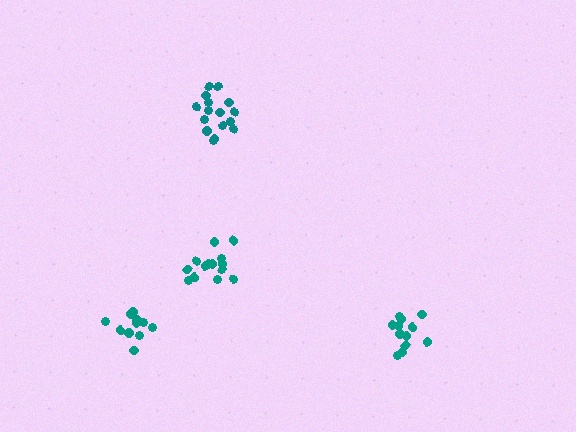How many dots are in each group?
Group 1: 14 dots, Group 2: 16 dots, Group 3: 11 dots, Group 4: 12 dots (53 total).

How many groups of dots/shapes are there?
There are 4 groups.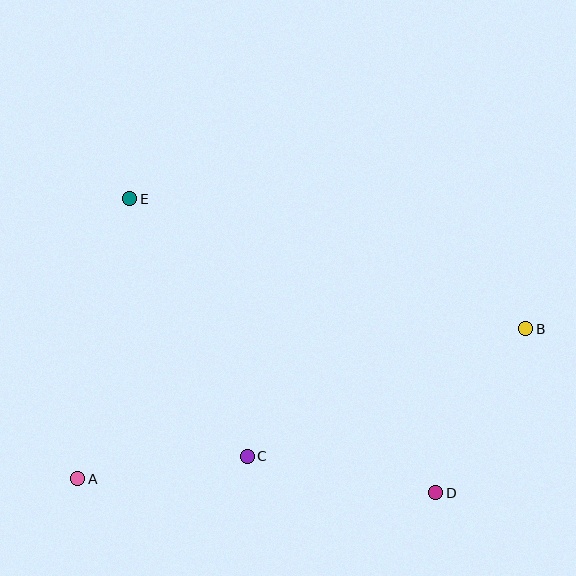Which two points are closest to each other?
Points A and C are closest to each other.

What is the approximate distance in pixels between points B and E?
The distance between B and E is approximately 417 pixels.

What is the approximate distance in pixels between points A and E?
The distance between A and E is approximately 285 pixels.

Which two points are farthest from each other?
Points A and B are farthest from each other.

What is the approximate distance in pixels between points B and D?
The distance between B and D is approximately 187 pixels.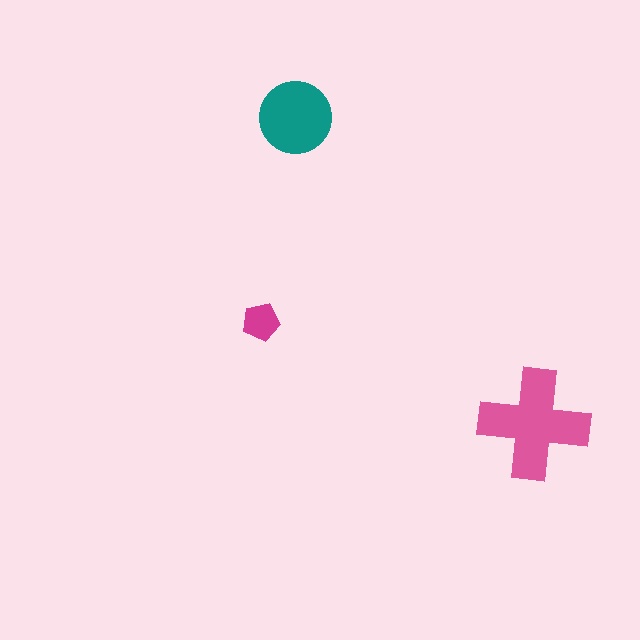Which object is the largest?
The pink cross.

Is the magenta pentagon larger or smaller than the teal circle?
Smaller.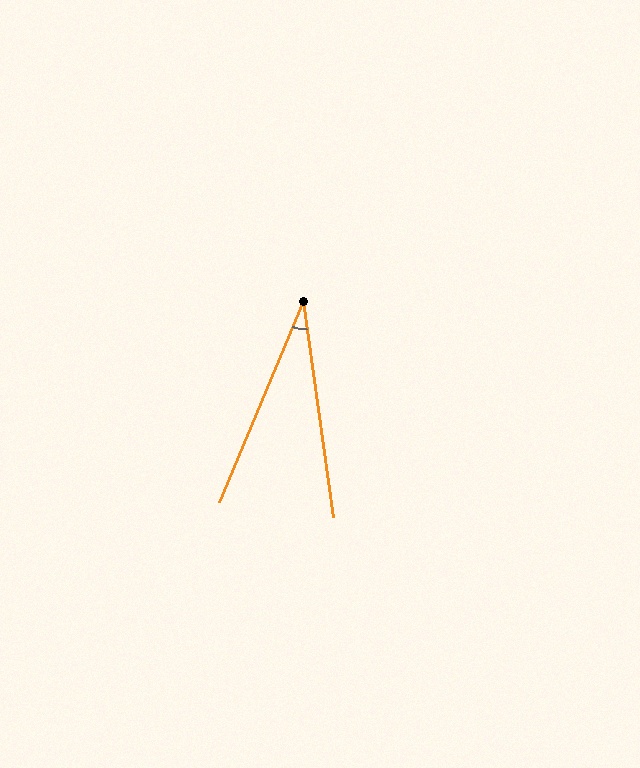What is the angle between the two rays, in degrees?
Approximately 30 degrees.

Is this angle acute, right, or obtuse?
It is acute.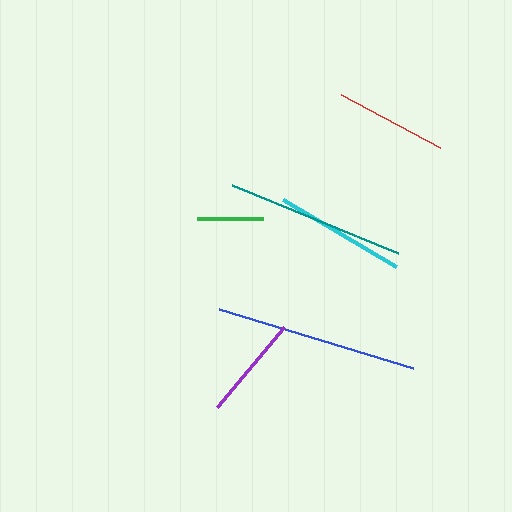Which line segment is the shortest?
The green line is the shortest at approximately 66 pixels.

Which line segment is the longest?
The blue line is the longest at approximately 203 pixels.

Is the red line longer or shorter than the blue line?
The blue line is longer than the red line.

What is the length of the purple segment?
The purple segment is approximately 104 pixels long.